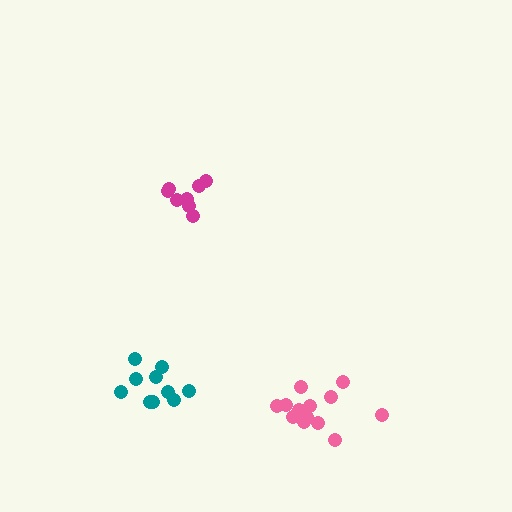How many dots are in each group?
Group 1: 8 dots, Group 2: 10 dots, Group 3: 14 dots (32 total).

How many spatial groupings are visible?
There are 3 spatial groupings.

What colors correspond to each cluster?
The clusters are colored: magenta, teal, pink.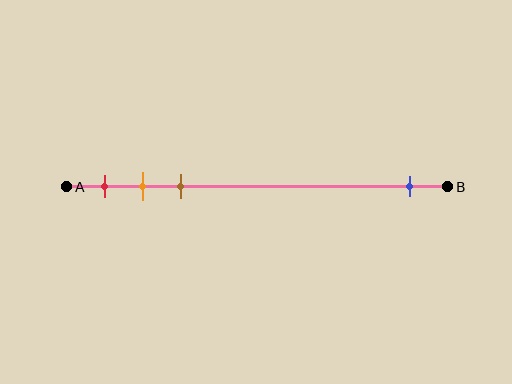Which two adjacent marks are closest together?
The orange and brown marks are the closest adjacent pair.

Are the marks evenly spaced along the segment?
No, the marks are not evenly spaced.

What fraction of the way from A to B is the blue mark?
The blue mark is approximately 90% (0.9) of the way from A to B.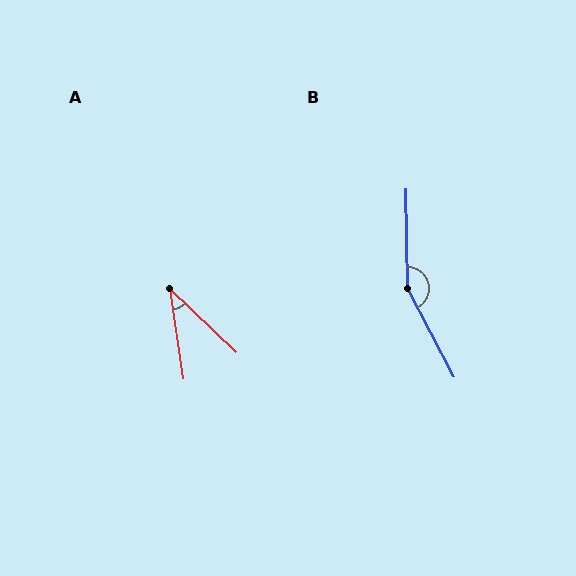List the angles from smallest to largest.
A (38°), B (153°).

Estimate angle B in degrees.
Approximately 153 degrees.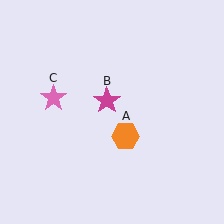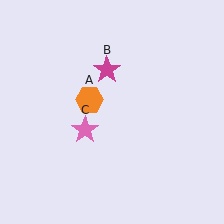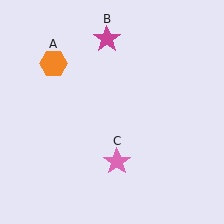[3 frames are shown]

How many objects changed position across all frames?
3 objects changed position: orange hexagon (object A), magenta star (object B), pink star (object C).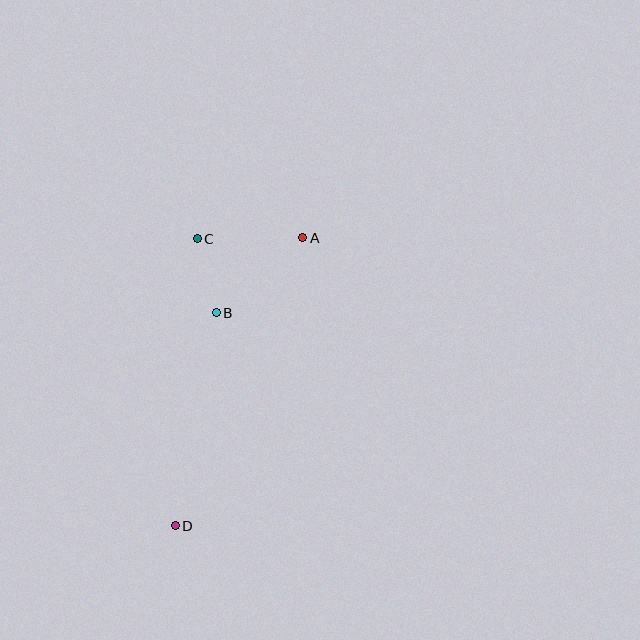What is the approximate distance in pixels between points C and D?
The distance between C and D is approximately 288 pixels.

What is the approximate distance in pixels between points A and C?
The distance between A and C is approximately 106 pixels.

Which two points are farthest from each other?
Points A and D are farthest from each other.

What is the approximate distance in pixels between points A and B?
The distance between A and B is approximately 115 pixels.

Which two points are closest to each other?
Points B and C are closest to each other.